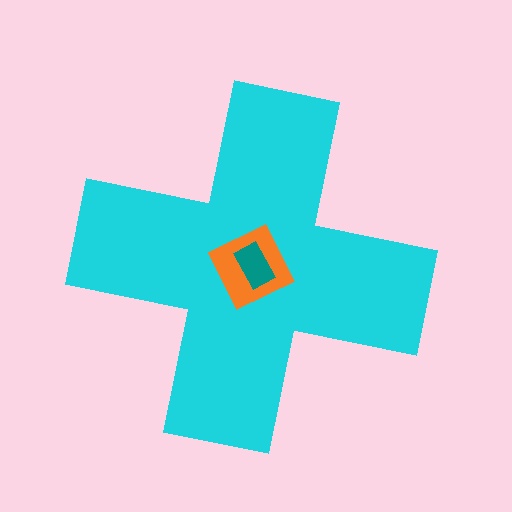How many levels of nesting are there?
3.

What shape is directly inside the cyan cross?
The orange square.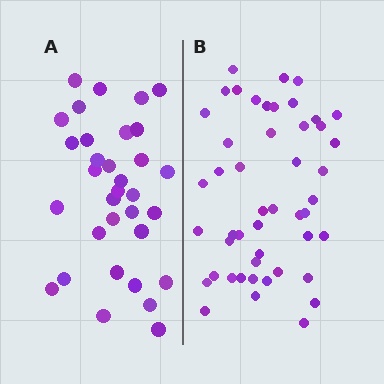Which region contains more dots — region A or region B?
Region B (the right region) has more dots.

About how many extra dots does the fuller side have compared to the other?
Region B has approximately 15 more dots than region A.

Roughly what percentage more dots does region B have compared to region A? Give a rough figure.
About 45% more.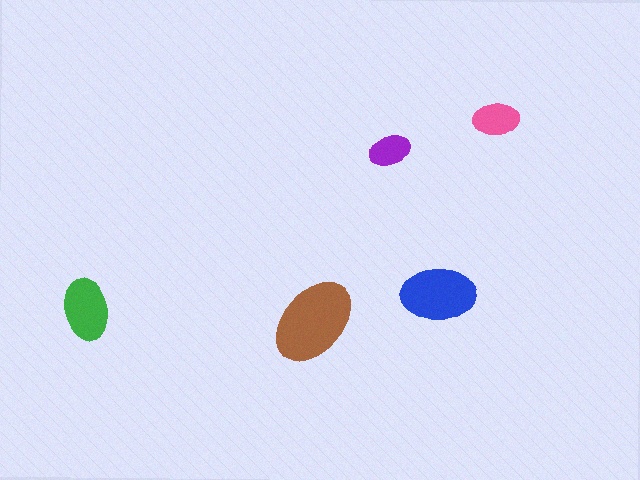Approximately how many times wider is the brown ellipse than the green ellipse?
About 1.5 times wider.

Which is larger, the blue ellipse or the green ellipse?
The blue one.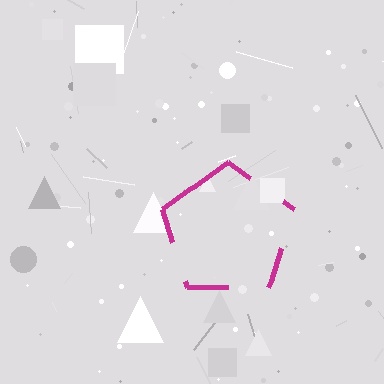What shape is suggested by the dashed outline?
The dashed outline suggests a pentagon.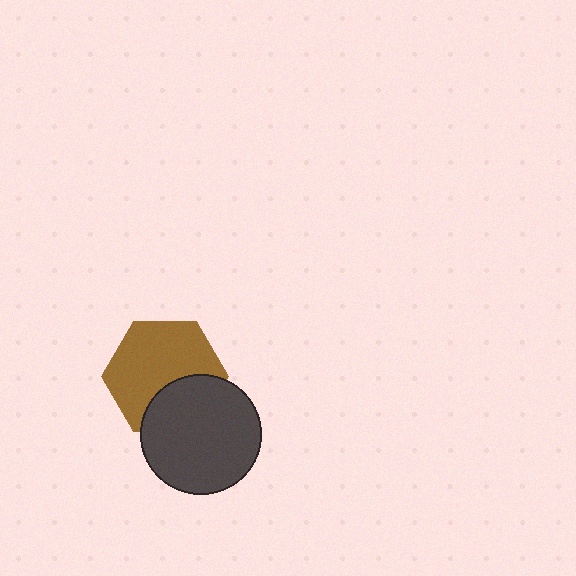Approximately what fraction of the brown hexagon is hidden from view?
Roughly 32% of the brown hexagon is hidden behind the dark gray circle.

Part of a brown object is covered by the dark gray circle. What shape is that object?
It is a hexagon.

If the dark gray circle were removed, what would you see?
You would see the complete brown hexagon.